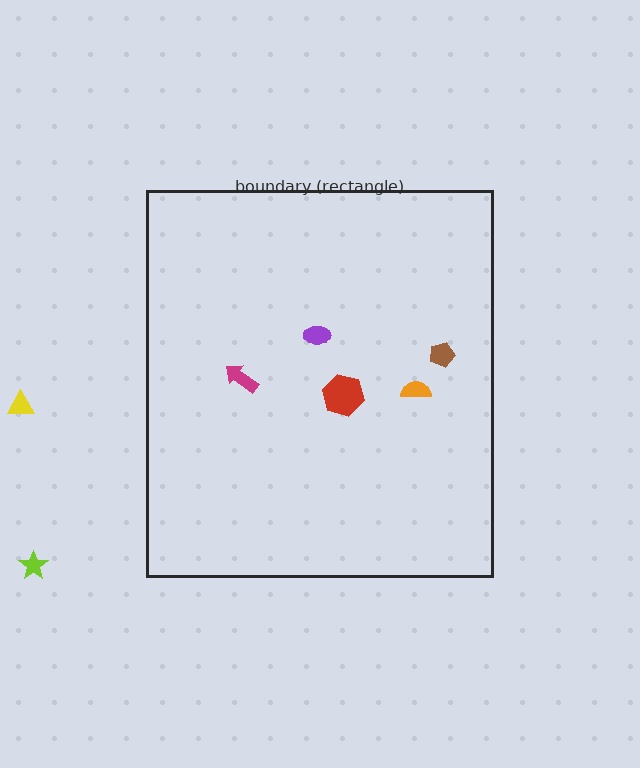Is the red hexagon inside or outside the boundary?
Inside.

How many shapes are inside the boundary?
5 inside, 2 outside.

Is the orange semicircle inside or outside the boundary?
Inside.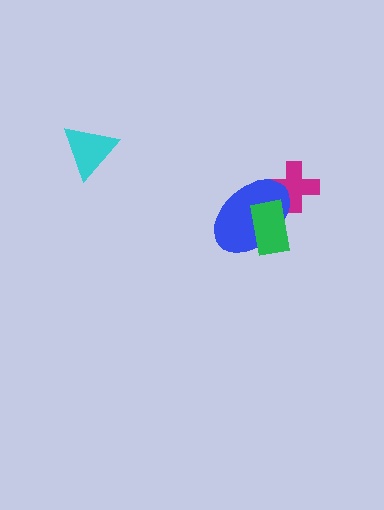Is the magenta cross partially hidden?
Yes, it is partially covered by another shape.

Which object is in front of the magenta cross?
The blue ellipse is in front of the magenta cross.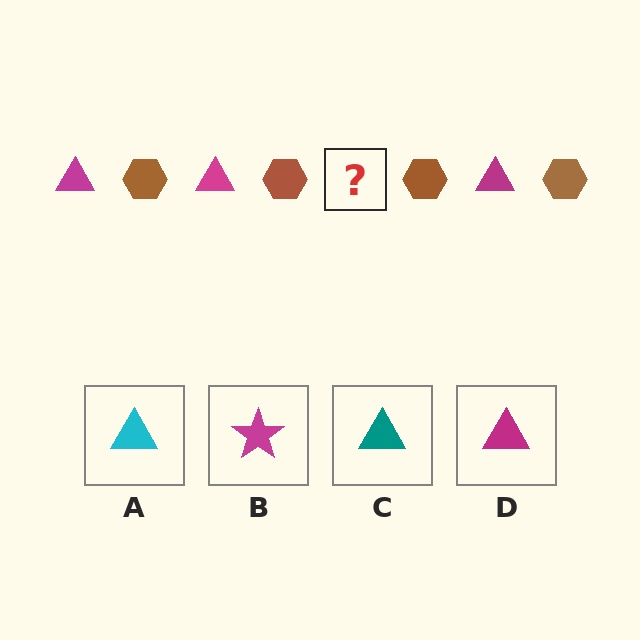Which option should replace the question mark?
Option D.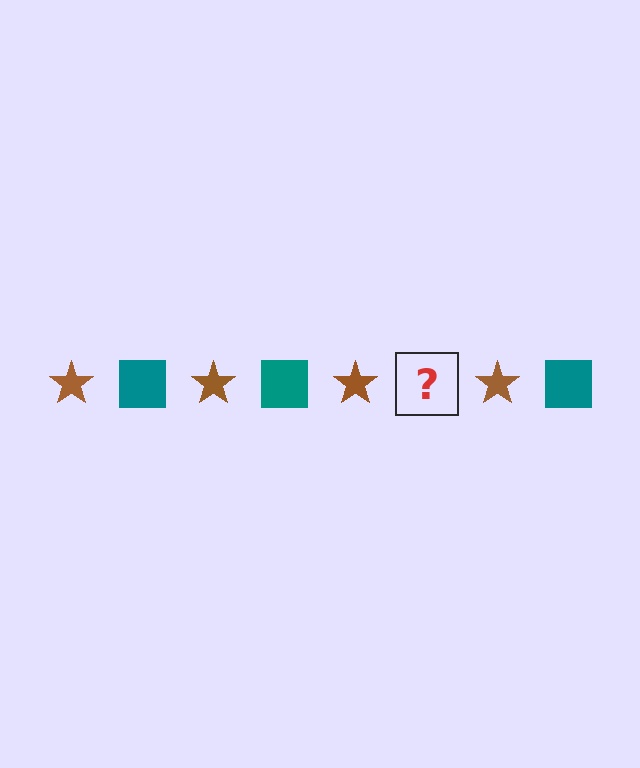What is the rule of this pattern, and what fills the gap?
The rule is that the pattern alternates between brown star and teal square. The gap should be filled with a teal square.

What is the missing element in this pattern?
The missing element is a teal square.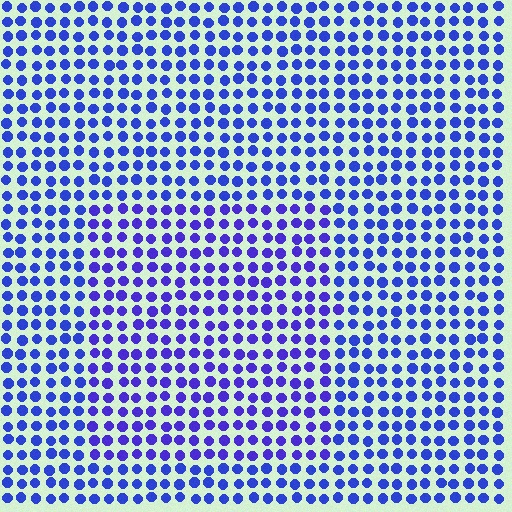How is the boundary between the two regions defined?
The boundary is defined purely by a slight shift in hue (about 19 degrees). Spacing, size, and orientation are identical on both sides.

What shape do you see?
I see a rectangle.